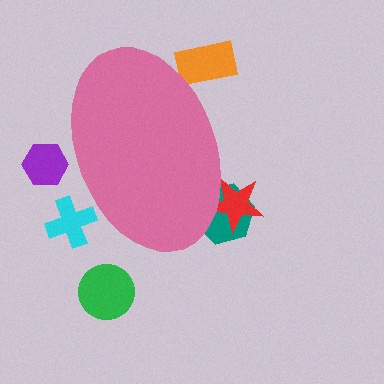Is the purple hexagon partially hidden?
Yes, the purple hexagon is partially hidden behind the pink ellipse.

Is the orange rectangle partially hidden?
Yes, the orange rectangle is partially hidden behind the pink ellipse.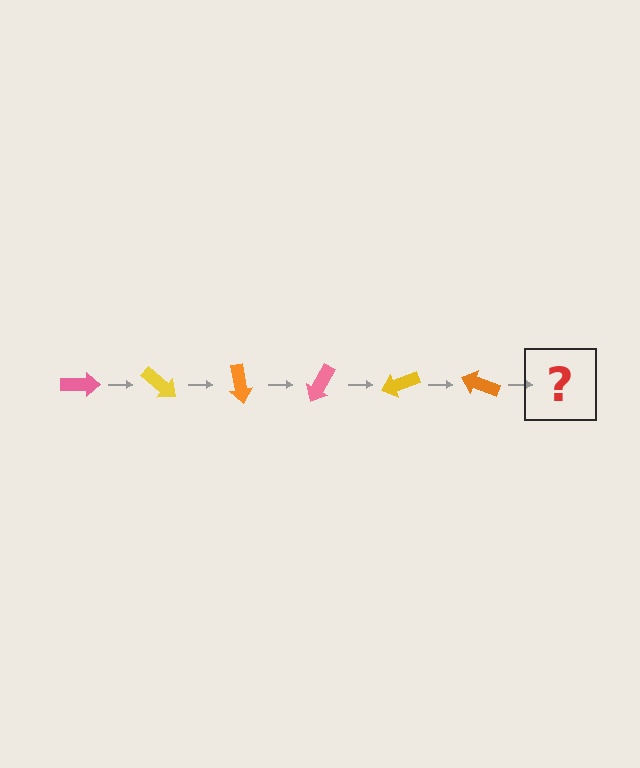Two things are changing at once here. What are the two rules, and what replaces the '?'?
The two rules are that it rotates 40 degrees each step and the color cycles through pink, yellow, and orange. The '?' should be a pink arrow, rotated 240 degrees from the start.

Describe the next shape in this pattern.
It should be a pink arrow, rotated 240 degrees from the start.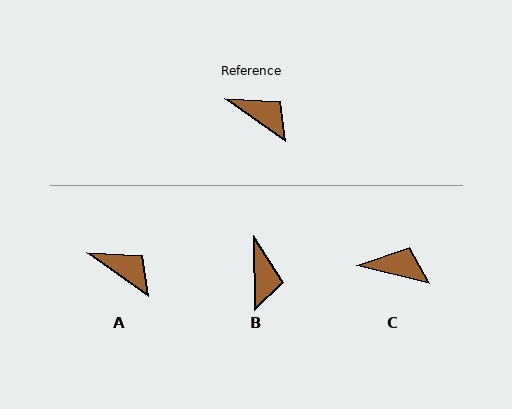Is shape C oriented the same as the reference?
No, it is off by about 21 degrees.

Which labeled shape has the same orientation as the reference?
A.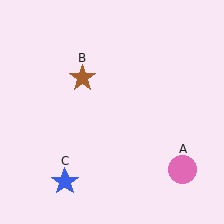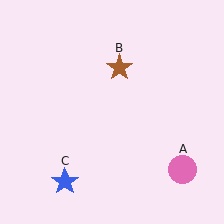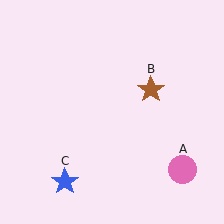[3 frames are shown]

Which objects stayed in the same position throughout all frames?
Pink circle (object A) and blue star (object C) remained stationary.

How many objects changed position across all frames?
1 object changed position: brown star (object B).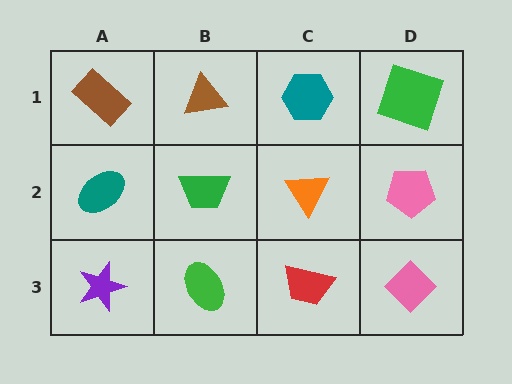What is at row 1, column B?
A brown triangle.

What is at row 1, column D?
A green square.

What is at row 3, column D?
A pink diamond.